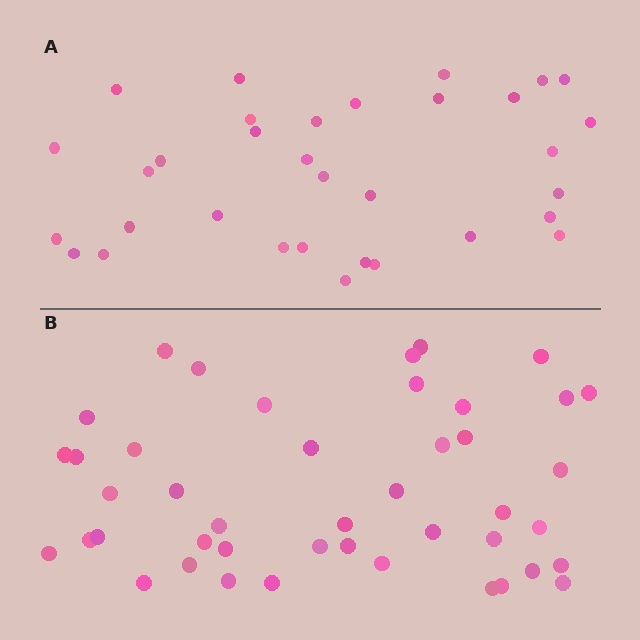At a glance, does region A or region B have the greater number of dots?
Region B (the bottom region) has more dots.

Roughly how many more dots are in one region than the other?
Region B has roughly 12 or so more dots than region A.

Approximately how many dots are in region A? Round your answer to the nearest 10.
About 30 dots. (The exact count is 33, which rounds to 30.)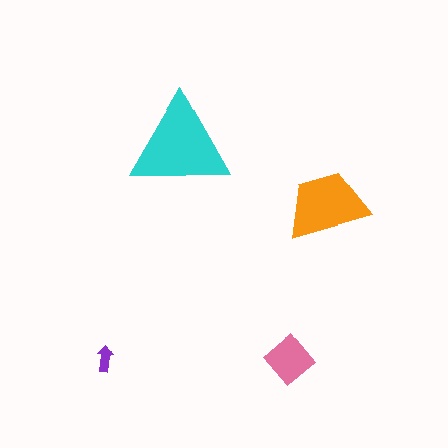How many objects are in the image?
There are 4 objects in the image.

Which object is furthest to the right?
The orange trapezoid is rightmost.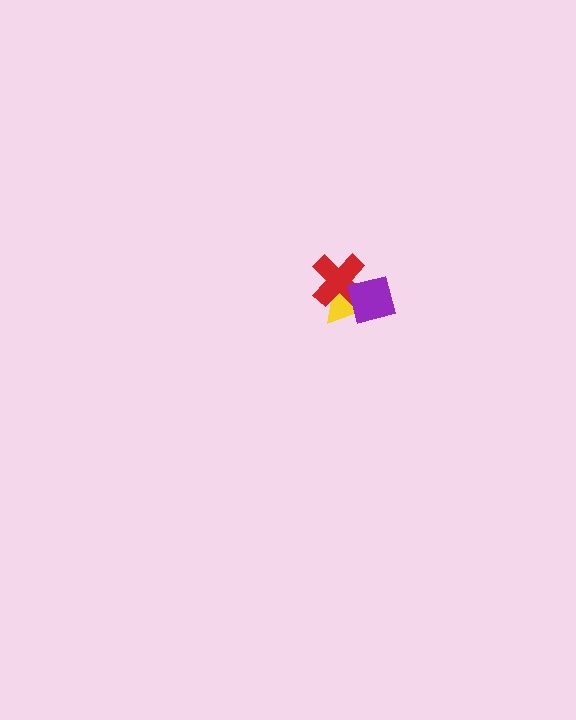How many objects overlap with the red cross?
2 objects overlap with the red cross.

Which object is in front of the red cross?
The purple square is in front of the red cross.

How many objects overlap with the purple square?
2 objects overlap with the purple square.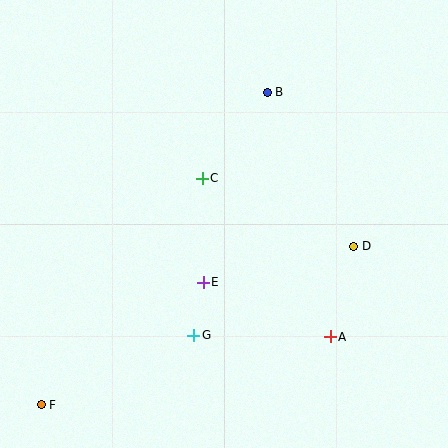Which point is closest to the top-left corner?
Point C is closest to the top-left corner.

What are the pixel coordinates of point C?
Point C is at (202, 178).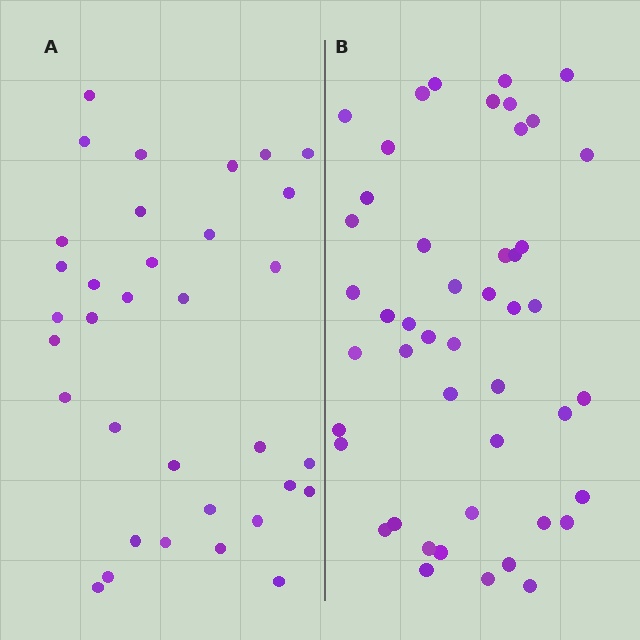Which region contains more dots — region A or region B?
Region B (the right region) has more dots.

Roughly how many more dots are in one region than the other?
Region B has approximately 15 more dots than region A.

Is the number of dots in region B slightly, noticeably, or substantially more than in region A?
Region B has noticeably more, but not dramatically so. The ratio is roughly 1.4 to 1.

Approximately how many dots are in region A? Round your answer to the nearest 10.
About 30 dots. (The exact count is 34, which rounds to 30.)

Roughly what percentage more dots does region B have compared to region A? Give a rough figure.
About 40% more.